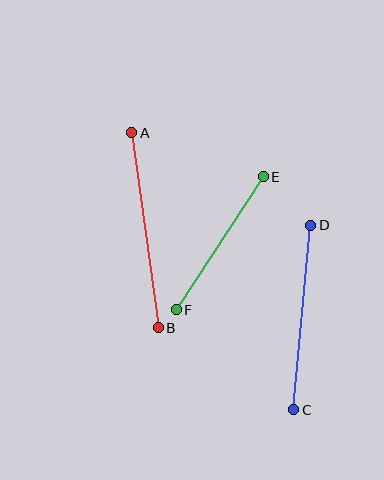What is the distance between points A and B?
The distance is approximately 197 pixels.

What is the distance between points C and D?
The distance is approximately 185 pixels.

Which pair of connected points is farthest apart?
Points A and B are farthest apart.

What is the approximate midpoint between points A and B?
The midpoint is at approximately (145, 230) pixels.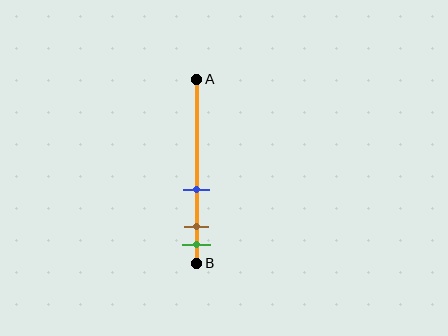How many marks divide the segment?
There are 3 marks dividing the segment.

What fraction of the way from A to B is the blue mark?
The blue mark is approximately 60% (0.6) of the way from A to B.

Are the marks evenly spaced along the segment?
No, the marks are not evenly spaced.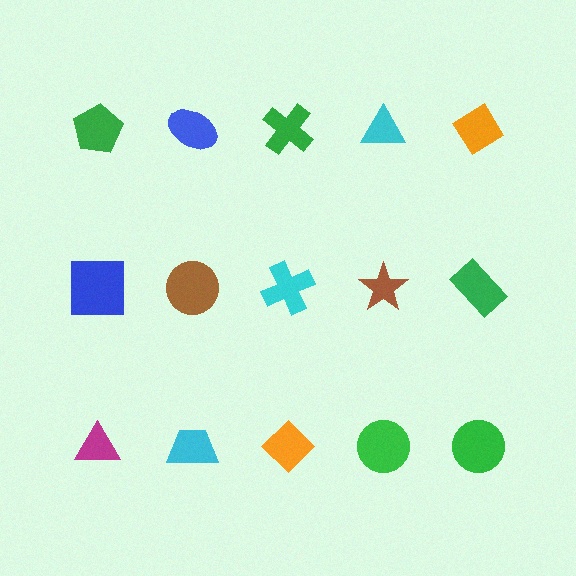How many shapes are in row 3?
5 shapes.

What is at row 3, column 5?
A green circle.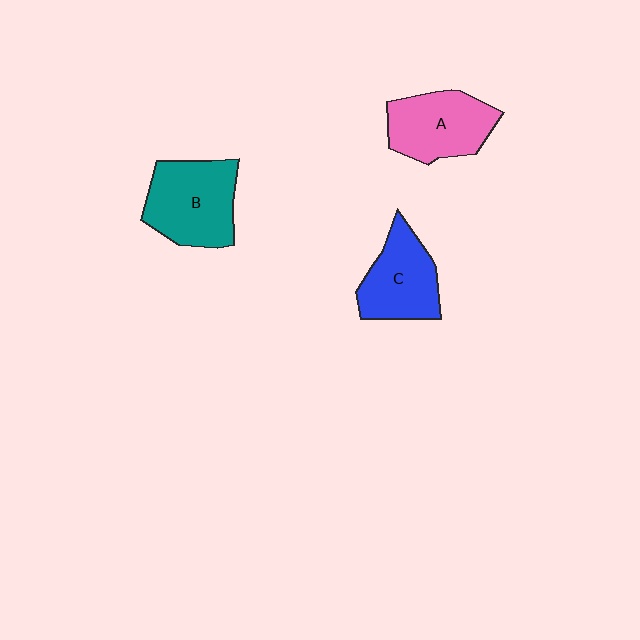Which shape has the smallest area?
Shape C (blue).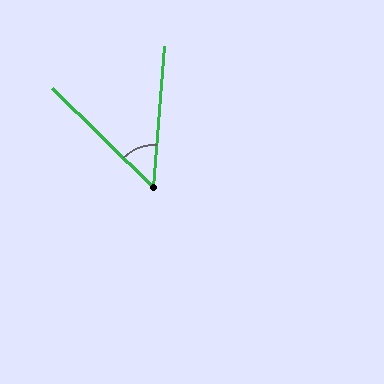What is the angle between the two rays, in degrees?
Approximately 50 degrees.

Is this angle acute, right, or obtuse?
It is acute.